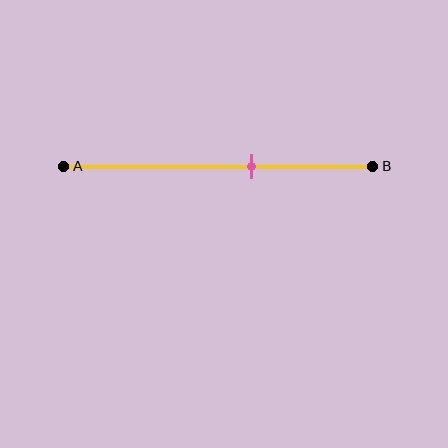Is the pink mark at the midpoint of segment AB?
No, the mark is at about 60% from A, not at the 50% midpoint.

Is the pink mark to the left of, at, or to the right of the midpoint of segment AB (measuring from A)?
The pink mark is to the right of the midpoint of segment AB.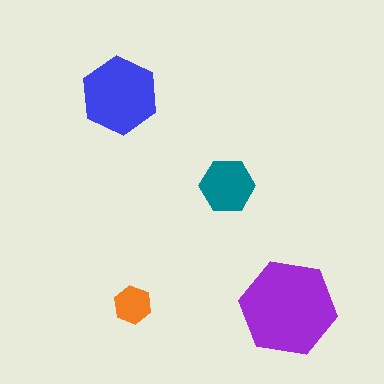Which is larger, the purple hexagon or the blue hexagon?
The purple one.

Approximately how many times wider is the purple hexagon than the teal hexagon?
About 2 times wider.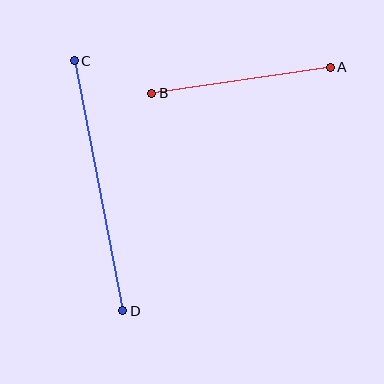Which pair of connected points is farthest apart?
Points C and D are farthest apart.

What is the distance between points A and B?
The distance is approximately 180 pixels.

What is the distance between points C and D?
The distance is approximately 255 pixels.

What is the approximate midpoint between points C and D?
The midpoint is at approximately (98, 186) pixels.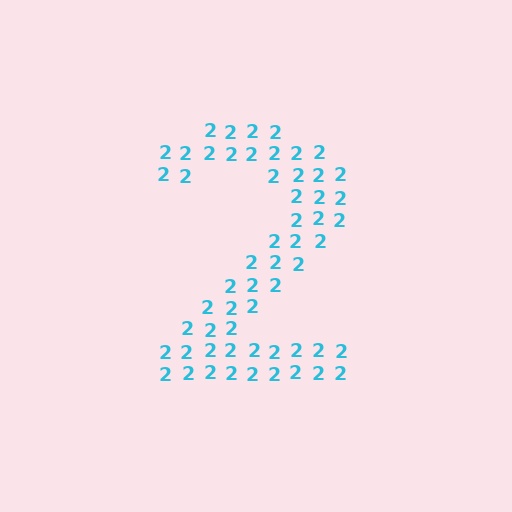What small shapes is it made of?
It is made of small digit 2's.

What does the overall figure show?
The overall figure shows the digit 2.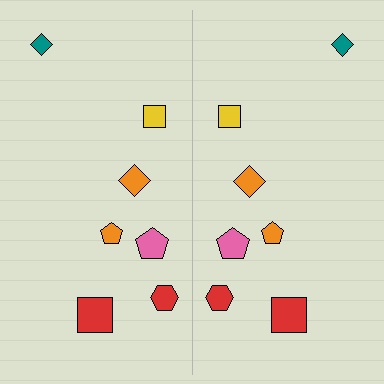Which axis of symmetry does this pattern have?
The pattern has a vertical axis of symmetry running through the center of the image.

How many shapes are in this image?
There are 14 shapes in this image.